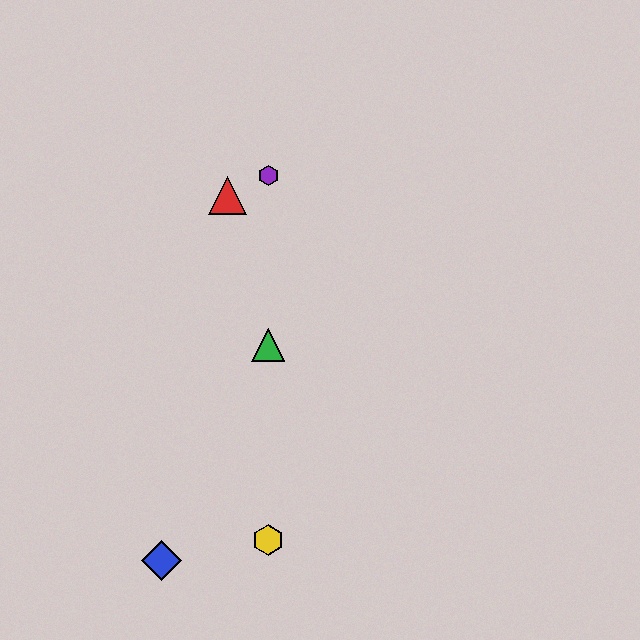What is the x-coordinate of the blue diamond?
The blue diamond is at x≈162.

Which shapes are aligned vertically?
The green triangle, the yellow hexagon, the purple hexagon are aligned vertically.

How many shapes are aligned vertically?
3 shapes (the green triangle, the yellow hexagon, the purple hexagon) are aligned vertically.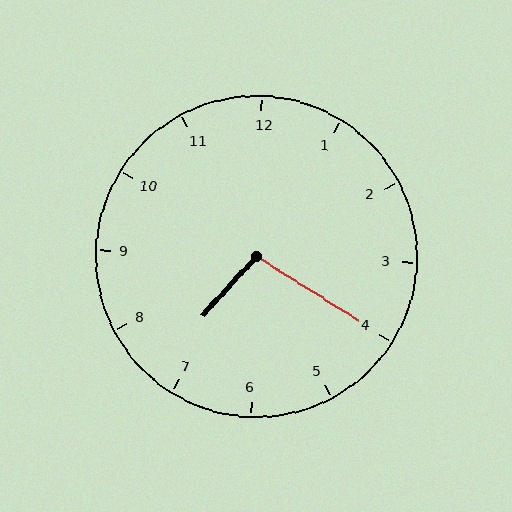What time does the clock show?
7:20.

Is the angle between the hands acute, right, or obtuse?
It is obtuse.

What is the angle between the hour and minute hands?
Approximately 100 degrees.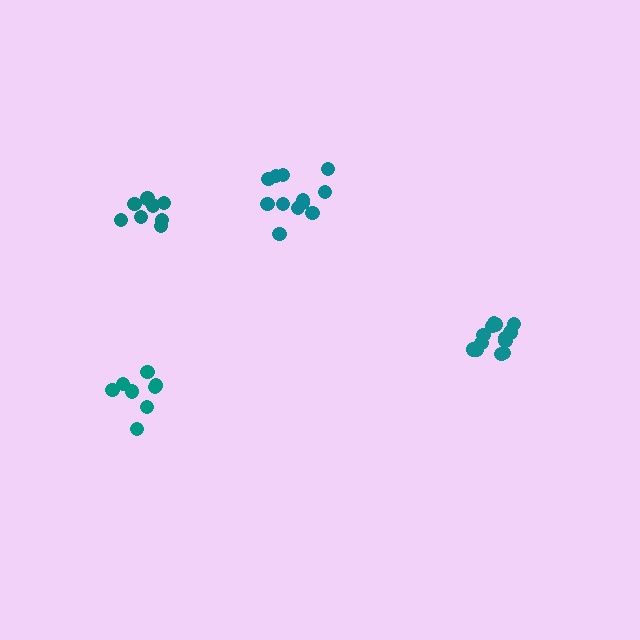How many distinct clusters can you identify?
There are 4 distinct clusters.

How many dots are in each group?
Group 1: 8 dots, Group 2: 8 dots, Group 3: 14 dots, Group 4: 12 dots (42 total).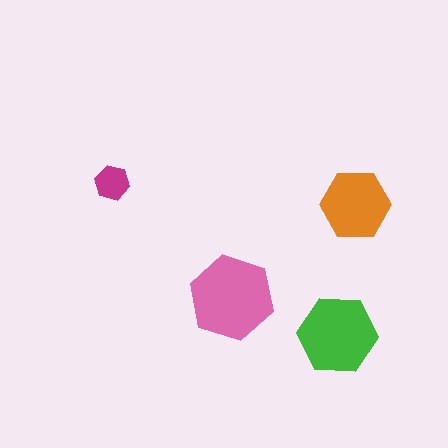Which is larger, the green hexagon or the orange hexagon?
The green one.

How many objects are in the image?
There are 4 objects in the image.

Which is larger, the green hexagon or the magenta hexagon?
The green one.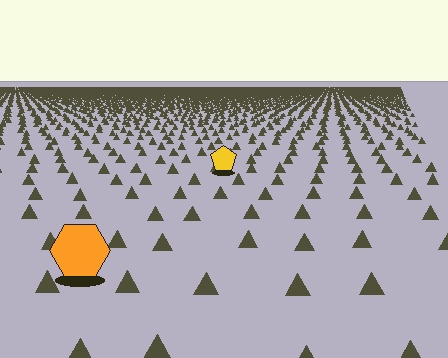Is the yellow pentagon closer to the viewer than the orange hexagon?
No. The orange hexagon is closer — you can tell from the texture gradient: the ground texture is coarser near it.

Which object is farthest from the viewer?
The yellow pentagon is farthest from the viewer. It appears smaller and the ground texture around it is denser.